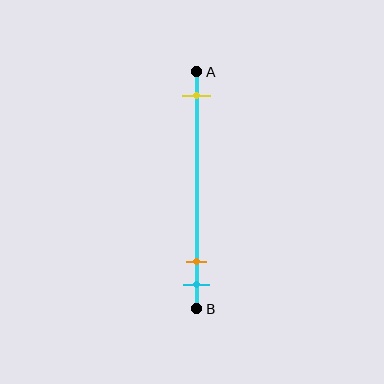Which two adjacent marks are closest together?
The orange and cyan marks are the closest adjacent pair.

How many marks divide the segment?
There are 3 marks dividing the segment.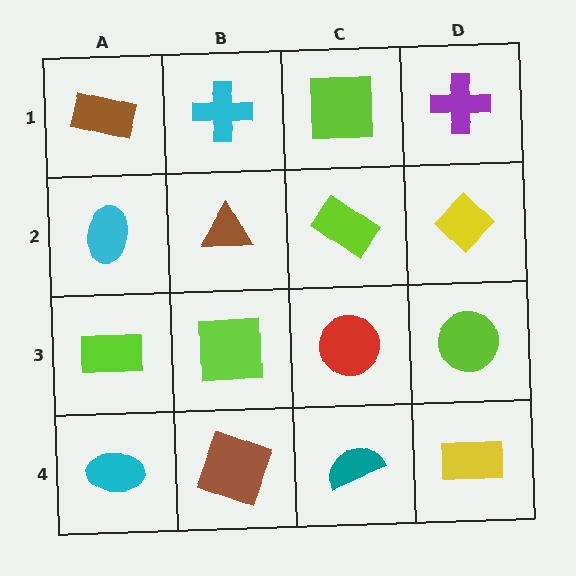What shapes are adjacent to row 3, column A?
A cyan ellipse (row 2, column A), a cyan ellipse (row 4, column A), a lime square (row 3, column B).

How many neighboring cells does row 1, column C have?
3.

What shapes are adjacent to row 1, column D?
A yellow diamond (row 2, column D), a lime square (row 1, column C).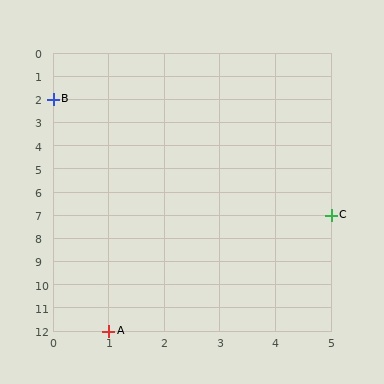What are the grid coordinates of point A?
Point A is at grid coordinates (1, 12).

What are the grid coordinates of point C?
Point C is at grid coordinates (5, 7).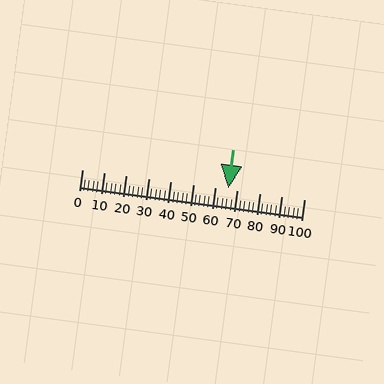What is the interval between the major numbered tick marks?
The major tick marks are spaced 10 units apart.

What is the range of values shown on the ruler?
The ruler shows values from 0 to 100.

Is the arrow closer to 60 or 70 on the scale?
The arrow is closer to 70.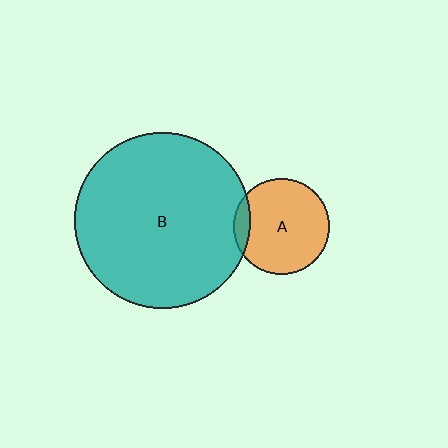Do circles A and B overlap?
Yes.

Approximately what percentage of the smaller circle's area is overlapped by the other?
Approximately 10%.